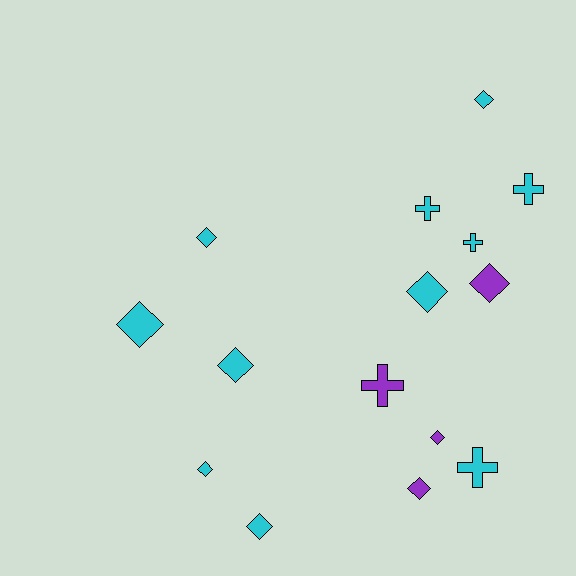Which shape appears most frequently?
Diamond, with 10 objects.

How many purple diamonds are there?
There are 3 purple diamonds.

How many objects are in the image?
There are 15 objects.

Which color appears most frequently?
Cyan, with 11 objects.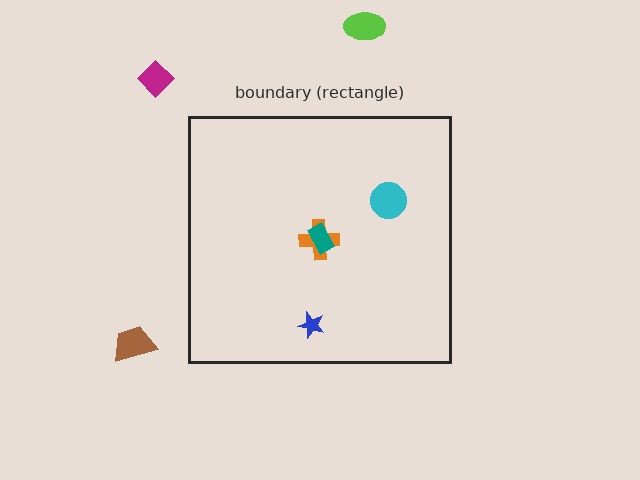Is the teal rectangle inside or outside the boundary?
Inside.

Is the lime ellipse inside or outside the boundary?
Outside.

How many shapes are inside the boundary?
4 inside, 3 outside.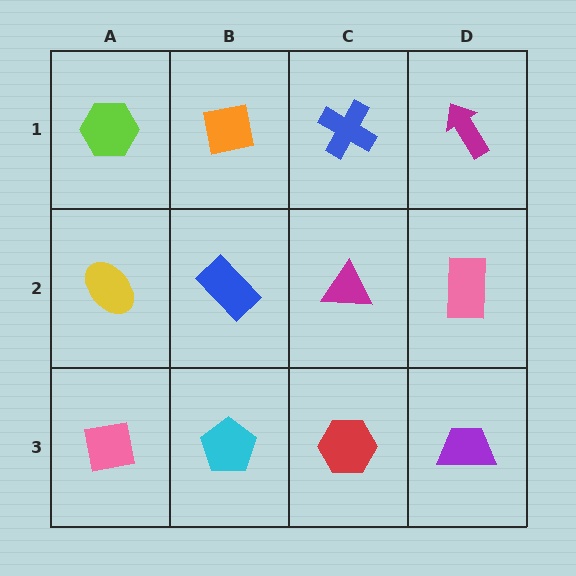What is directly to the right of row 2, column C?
A pink rectangle.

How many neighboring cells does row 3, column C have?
3.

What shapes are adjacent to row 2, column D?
A magenta arrow (row 1, column D), a purple trapezoid (row 3, column D), a magenta triangle (row 2, column C).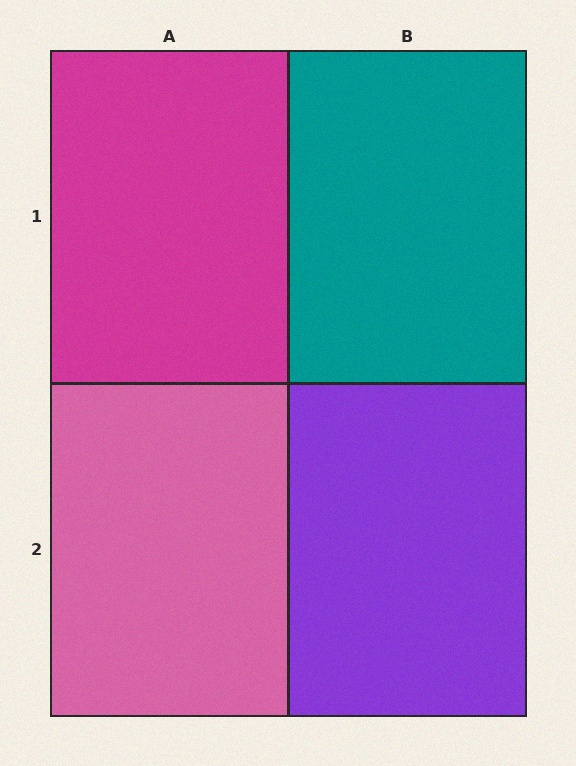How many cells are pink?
1 cell is pink.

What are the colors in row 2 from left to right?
Pink, purple.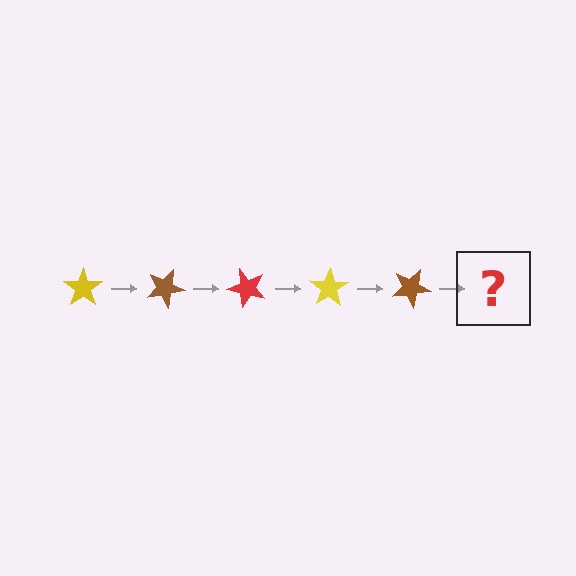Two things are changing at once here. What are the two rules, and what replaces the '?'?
The two rules are that it rotates 25 degrees each step and the color cycles through yellow, brown, and red. The '?' should be a red star, rotated 125 degrees from the start.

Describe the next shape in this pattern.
It should be a red star, rotated 125 degrees from the start.